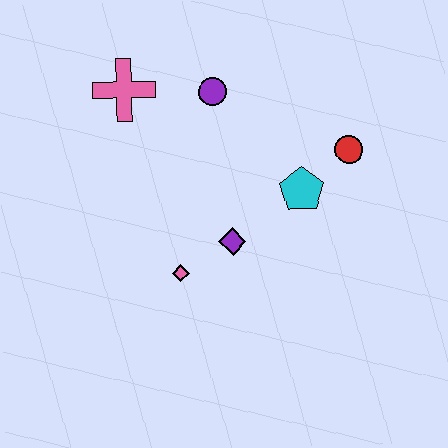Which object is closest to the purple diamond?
The pink diamond is closest to the purple diamond.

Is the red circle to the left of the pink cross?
No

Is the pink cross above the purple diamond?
Yes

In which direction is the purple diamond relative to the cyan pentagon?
The purple diamond is to the left of the cyan pentagon.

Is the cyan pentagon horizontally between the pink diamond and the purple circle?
No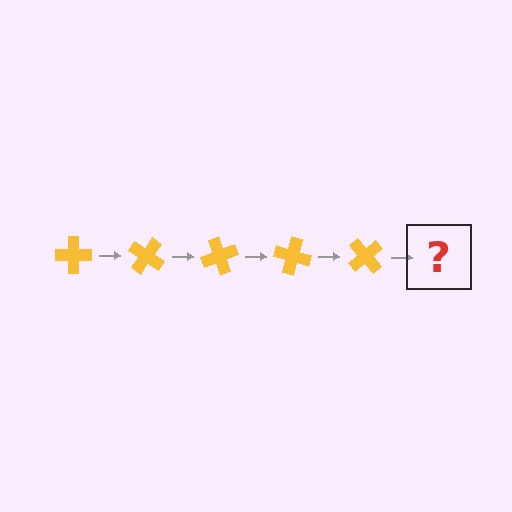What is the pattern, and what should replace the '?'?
The pattern is that the cross rotates 35 degrees each step. The '?' should be a yellow cross rotated 175 degrees.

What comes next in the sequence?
The next element should be a yellow cross rotated 175 degrees.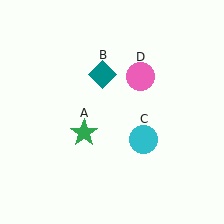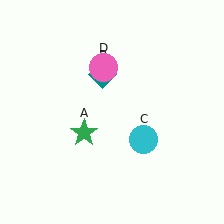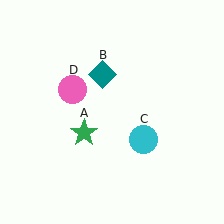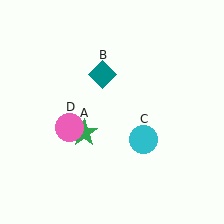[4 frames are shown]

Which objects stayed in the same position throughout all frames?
Green star (object A) and teal diamond (object B) and cyan circle (object C) remained stationary.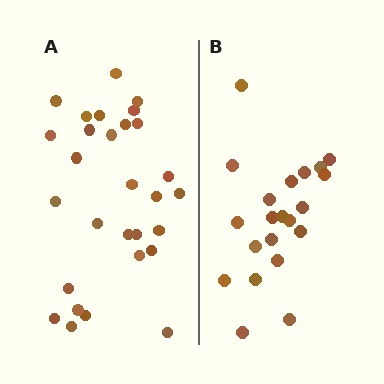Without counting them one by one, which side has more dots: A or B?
Region A (the left region) has more dots.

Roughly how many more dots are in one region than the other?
Region A has roughly 8 or so more dots than region B.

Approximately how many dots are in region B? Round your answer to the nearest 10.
About 20 dots. (The exact count is 21, which rounds to 20.)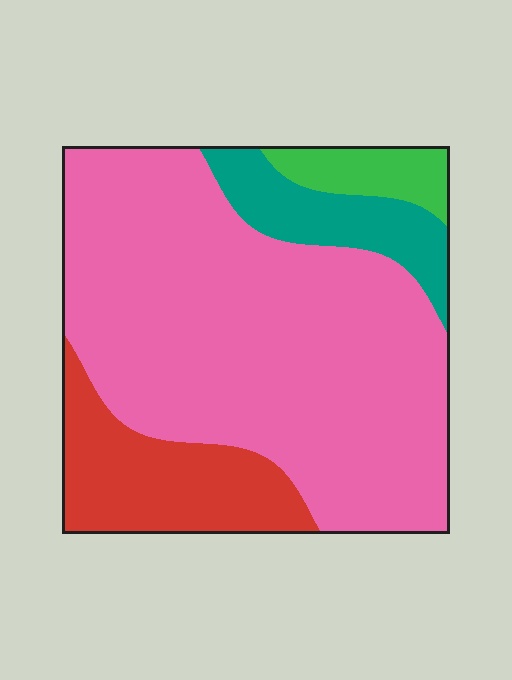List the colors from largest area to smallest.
From largest to smallest: pink, red, teal, green.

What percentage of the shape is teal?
Teal takes up about one tenth (1/10) of the shape.